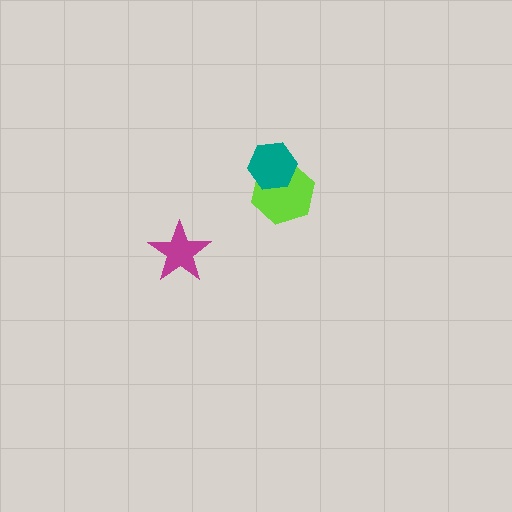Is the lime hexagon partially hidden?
Yes, it is partially covered by another shape.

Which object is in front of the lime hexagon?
The teal hexagon is in front of the lime hexagon.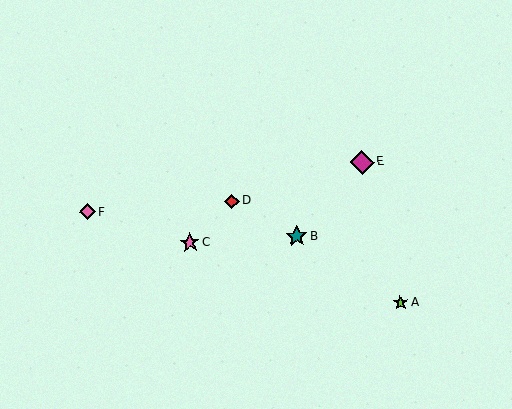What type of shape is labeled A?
Shape A is a lime star.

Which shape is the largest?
The magenta diamond (labeled E) is the largest.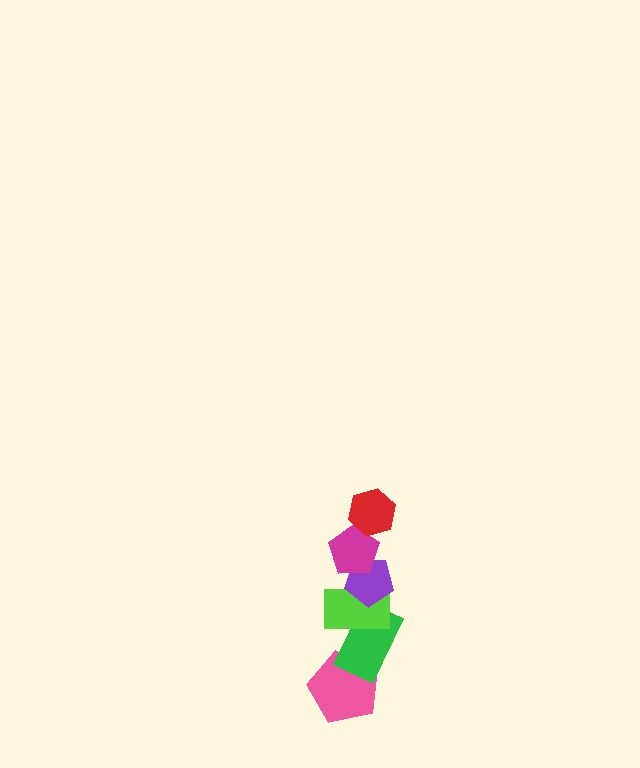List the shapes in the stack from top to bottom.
From top to bottom: the red hexagon, the magenta pentagon, the purple pentagon, the lime rectangle, the green rectangle, the pink pentagon.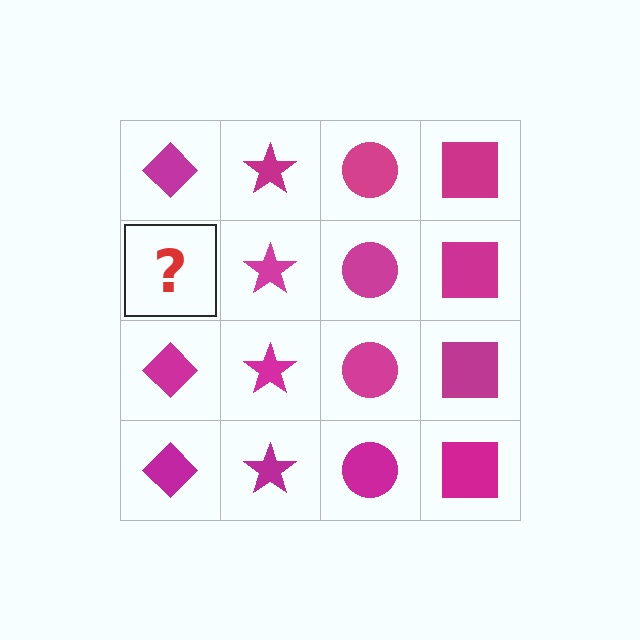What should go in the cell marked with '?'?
The missing cell should contain a magenta diamond.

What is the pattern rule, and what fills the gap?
The rule is that each column has a consistent shape. The gap should be filled with a magenta diamond.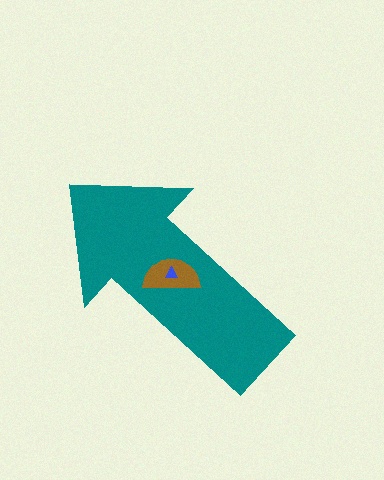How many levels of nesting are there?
3.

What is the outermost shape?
The teal arrow.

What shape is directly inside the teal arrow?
The brown semicircle.